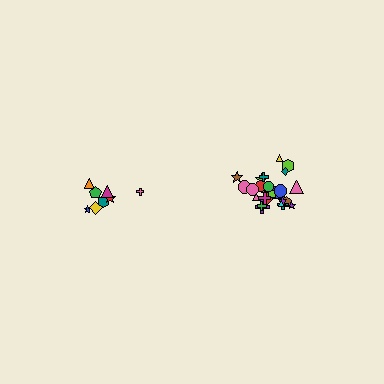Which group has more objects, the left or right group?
The right group.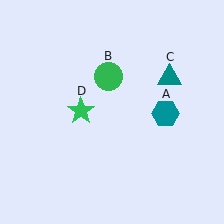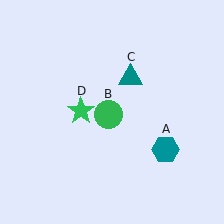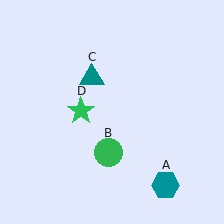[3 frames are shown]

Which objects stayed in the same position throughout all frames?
Green star (object D) remained stationary.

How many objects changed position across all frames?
3 objects changed position: teal hexagon (object A), green circle (object B), teal triangle (object C).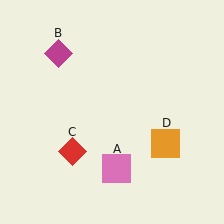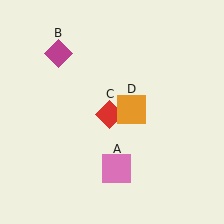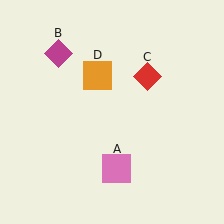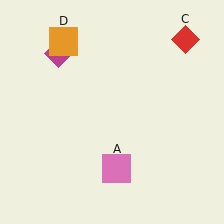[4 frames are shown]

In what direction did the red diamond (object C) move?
The red diamond (object C) moved up and to the right.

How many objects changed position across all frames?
2 objects changed position: red diamond (object C), orange square (object D).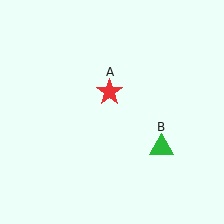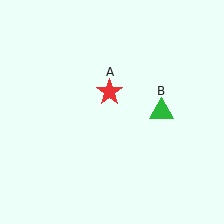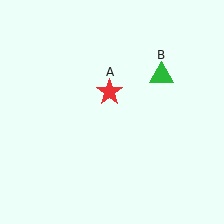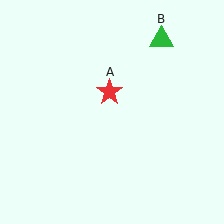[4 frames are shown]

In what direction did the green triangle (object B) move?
The green triangle (object B) moved up.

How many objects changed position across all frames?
1 object changed position: green triangle (object B).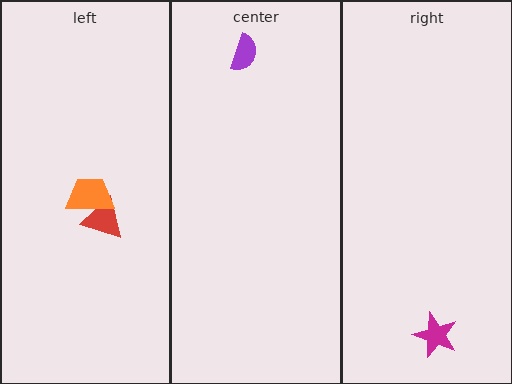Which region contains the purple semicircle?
The center region.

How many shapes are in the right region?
1.